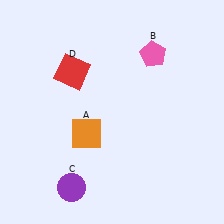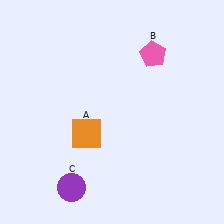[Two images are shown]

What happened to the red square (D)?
The red square (D) was removed in Image 2. It was in the top-left area of Image 1.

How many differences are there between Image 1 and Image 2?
There is 1 difference between the two images.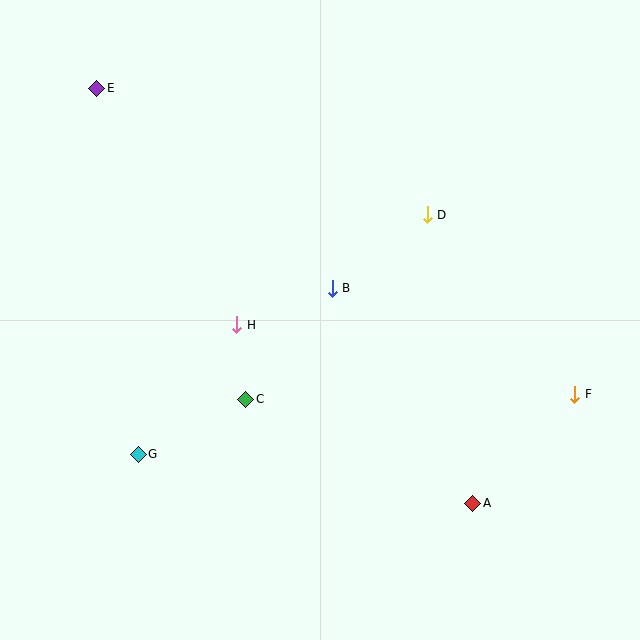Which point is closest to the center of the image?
Point B at (332, 288) is closest to the center.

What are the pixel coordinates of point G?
Point G is at (138, 454).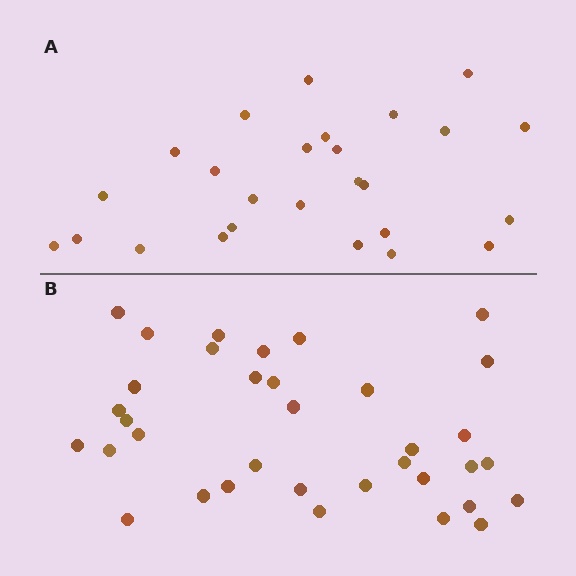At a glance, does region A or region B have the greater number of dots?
Region B (the bottom region) has more dots.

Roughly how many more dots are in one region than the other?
Region B has roughly 8 or so more dots than region A.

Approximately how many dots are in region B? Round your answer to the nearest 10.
About 40 dots. (The exact count is 35, which rounds to 40.)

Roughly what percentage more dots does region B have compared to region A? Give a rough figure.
About 35% more.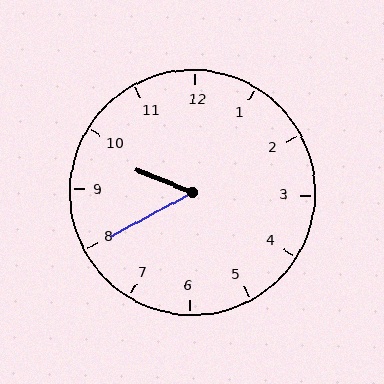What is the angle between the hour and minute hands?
Approximately 50 degrees.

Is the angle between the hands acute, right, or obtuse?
It is acute.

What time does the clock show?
9:40.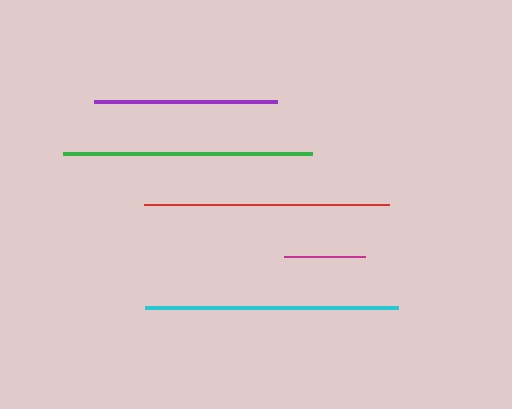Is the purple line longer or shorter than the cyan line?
The cyan line is longer than the purple line.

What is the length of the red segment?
The red segment is approximately 245 pixels long.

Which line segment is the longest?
The cyan line is the longest at approximately 253 pixels.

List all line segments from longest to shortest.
From longest to shortest: cyan, green, red, purple, magenta.